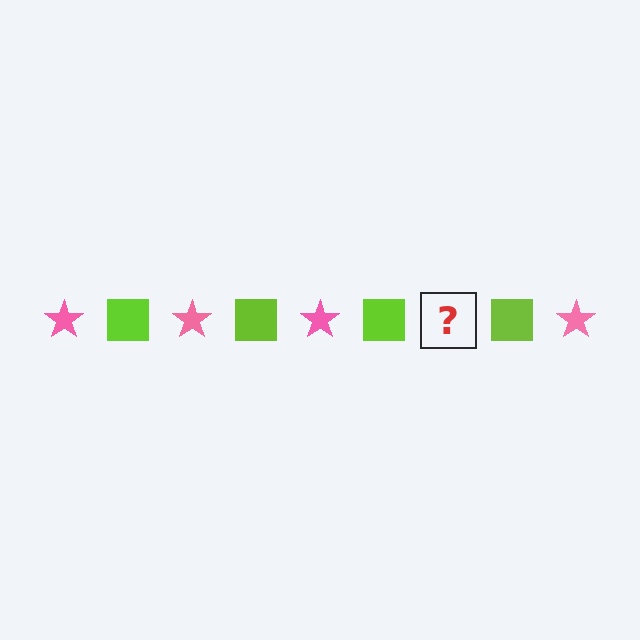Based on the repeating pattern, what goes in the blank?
The blank should be a pink star.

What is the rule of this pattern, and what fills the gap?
The rule is that the pattern alternates between pink star and lime square. The gap should be filled with a pink star.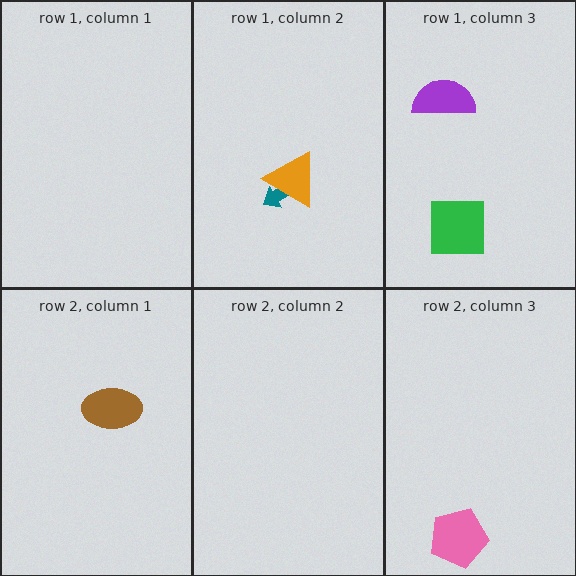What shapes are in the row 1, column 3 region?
The green square, the purple semicircle.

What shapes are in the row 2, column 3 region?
The pink pentagon.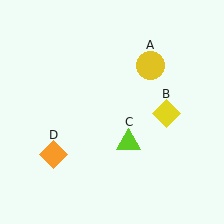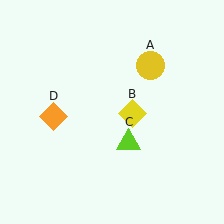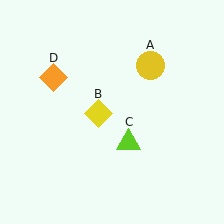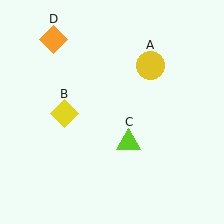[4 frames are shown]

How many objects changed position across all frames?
2 objects changed position: yellow diamond (object B), orange diamond (object D).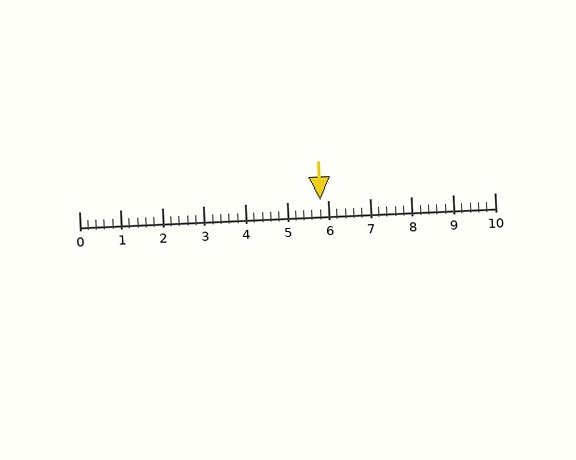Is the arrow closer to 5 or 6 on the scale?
The arrow is closer to 6.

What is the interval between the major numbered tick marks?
The major tick marks are spaced 1 units apart.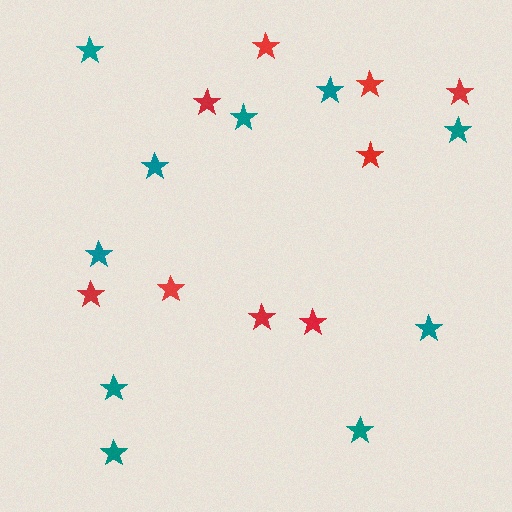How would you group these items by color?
There are 2 groups: one group of teal stars (10) and one group of red stars (9).